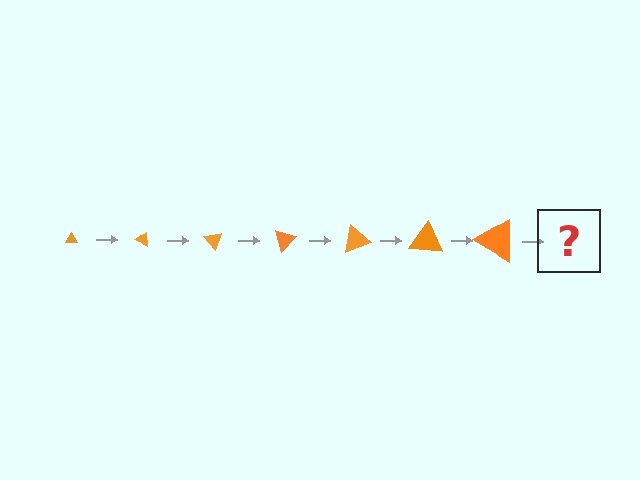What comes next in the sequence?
The next element should be a triangle, larger than the previous one and rotated 175 degrees from the start.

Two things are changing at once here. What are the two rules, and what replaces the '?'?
The two rules are that the triangle grows larger each step and it rotates 25 degrees each step. The '?' should be a triangle, larger than the previous one and rotated 175 degrees from the start.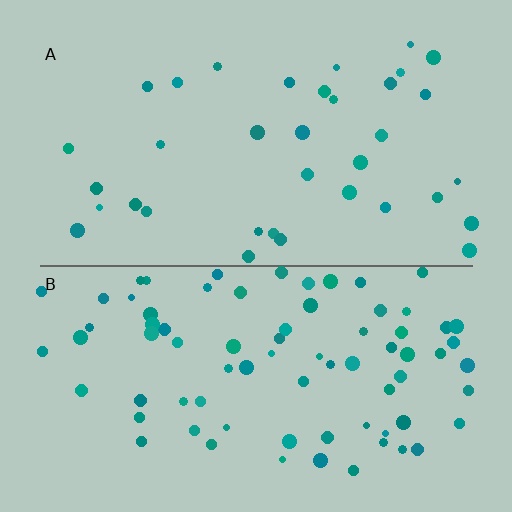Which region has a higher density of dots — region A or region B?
B (the bottom).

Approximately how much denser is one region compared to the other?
Approximately 2.2× — region B over region A.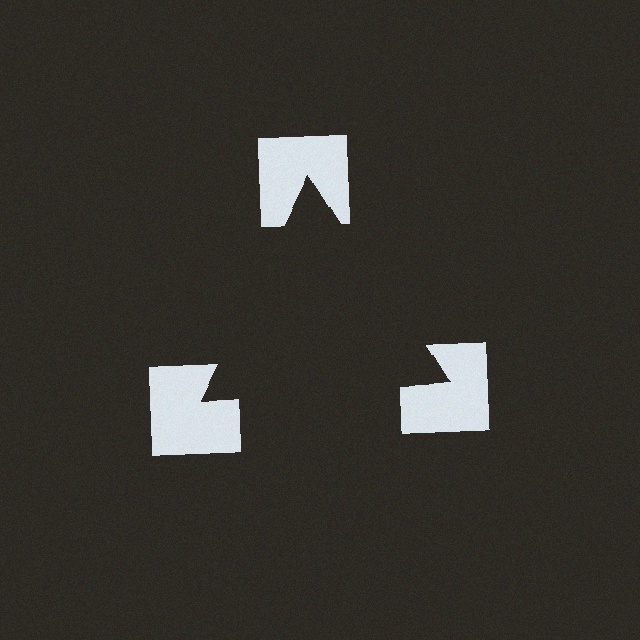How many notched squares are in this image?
There are 3 — one at each vertex of the illusory triangle.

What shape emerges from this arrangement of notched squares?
An illusory triangle — its edges are inferred from the aligned wedge cuts in the notched squares, not physically drawn.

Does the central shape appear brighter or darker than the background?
It typically appears slightly darker than the background, even though no actual brightness change is drawn.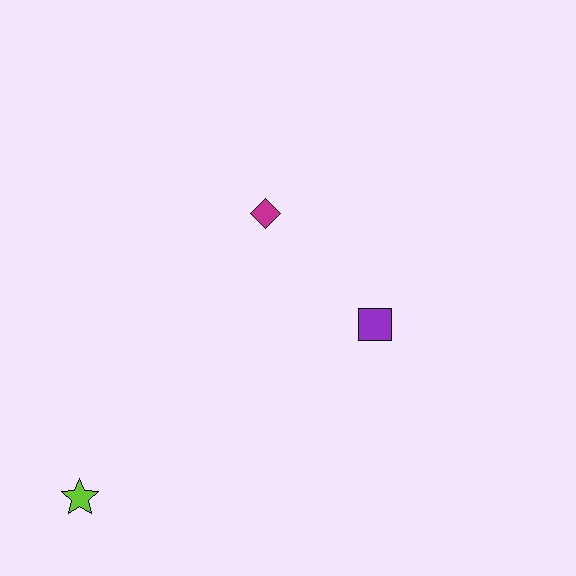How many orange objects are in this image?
There are no orange objects.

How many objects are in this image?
There are 3 objects.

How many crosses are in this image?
There are no crosses.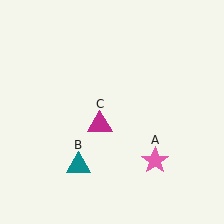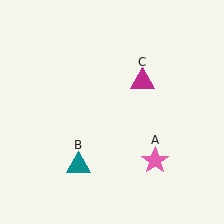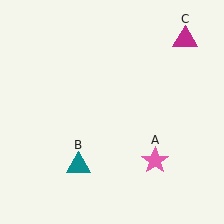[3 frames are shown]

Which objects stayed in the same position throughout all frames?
Pink star (object A) and teal triangle (object B) remained stationary.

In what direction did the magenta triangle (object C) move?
The magenta triangle (object C) moved up and to the right.